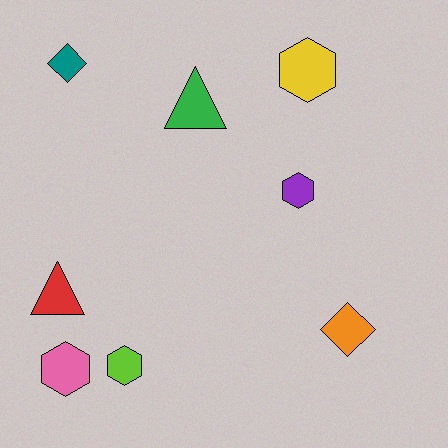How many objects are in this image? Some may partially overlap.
There are 8 objects.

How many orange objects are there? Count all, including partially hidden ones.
There is 1 orange object.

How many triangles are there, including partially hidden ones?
There are 2 triangles.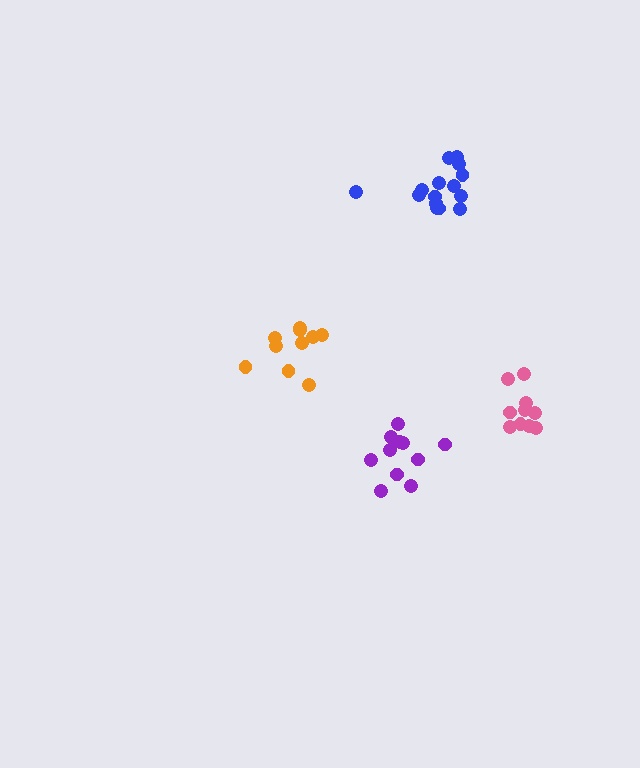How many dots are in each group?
Group 1: 10 dots, Group 2: 10 dots, Group 3: 15 dots, Group 4: 11 dots (46 total).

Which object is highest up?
The blue cluster is topmost.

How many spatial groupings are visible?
There are 4 spatial groupings.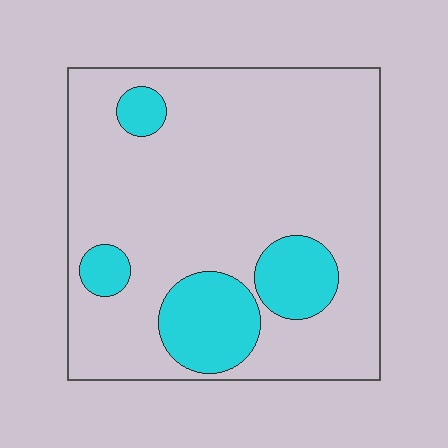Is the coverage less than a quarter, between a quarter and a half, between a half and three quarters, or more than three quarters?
Less than a quarter.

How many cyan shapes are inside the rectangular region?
4.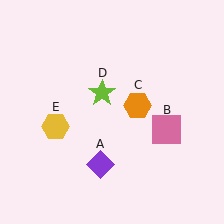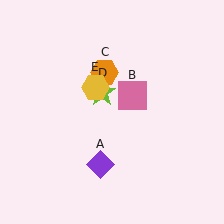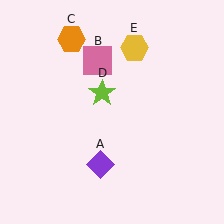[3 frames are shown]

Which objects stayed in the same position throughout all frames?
Purple diamond (object A) and lime star (object D) remained stationary.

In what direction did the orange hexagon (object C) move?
The orange hexagon (object C) moved up and to the left.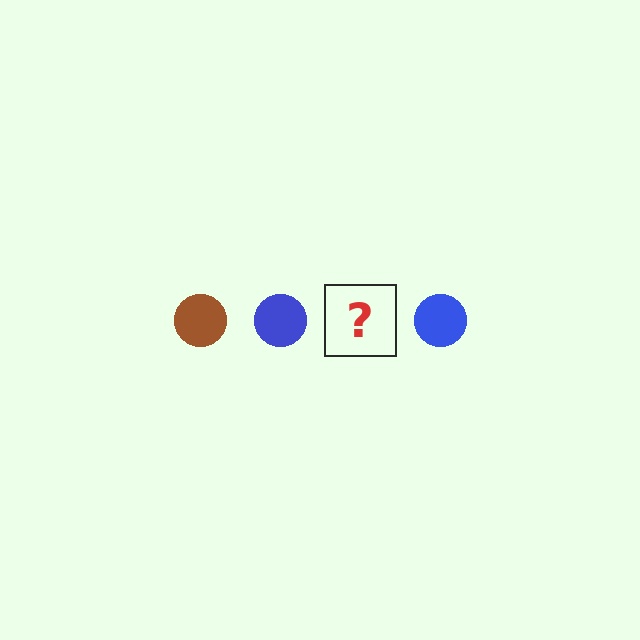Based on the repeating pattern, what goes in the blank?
The blank should be a brown circle.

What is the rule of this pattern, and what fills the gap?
The rule is that the pattern cycles through brown, blue circles. The gap should be filled with a brown circle.